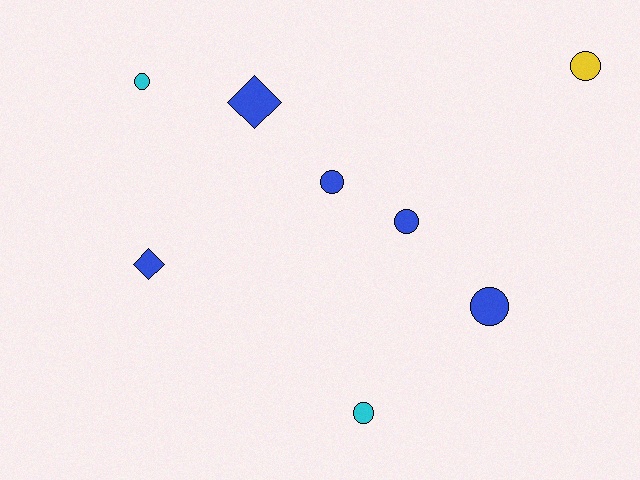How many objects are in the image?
There are 8 objects.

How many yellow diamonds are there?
There are no yellow diamonds.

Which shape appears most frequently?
Circle, with 6 objects.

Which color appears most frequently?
Blue, with 5 objects.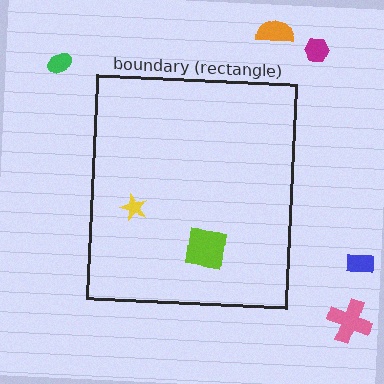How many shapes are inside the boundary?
2 inside, 5 outside.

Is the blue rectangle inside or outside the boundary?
Outside.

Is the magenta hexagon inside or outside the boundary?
Outside.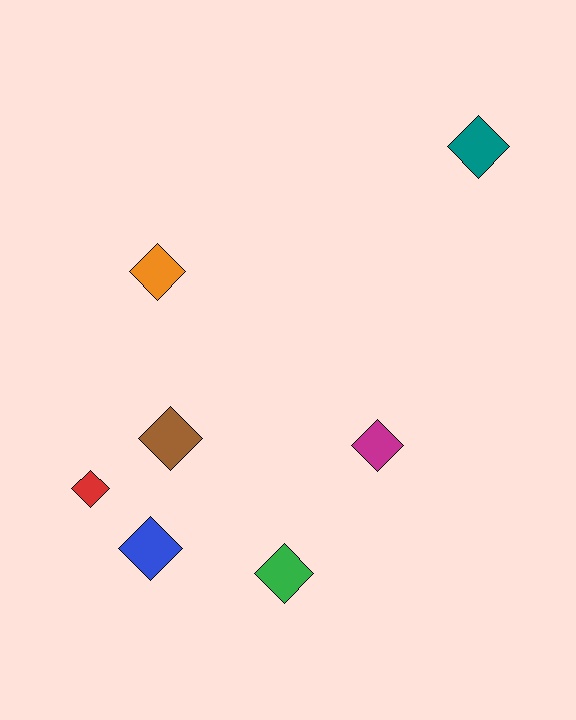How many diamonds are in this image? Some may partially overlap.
There are 7 diamonds.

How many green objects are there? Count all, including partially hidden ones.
There is 1 green object.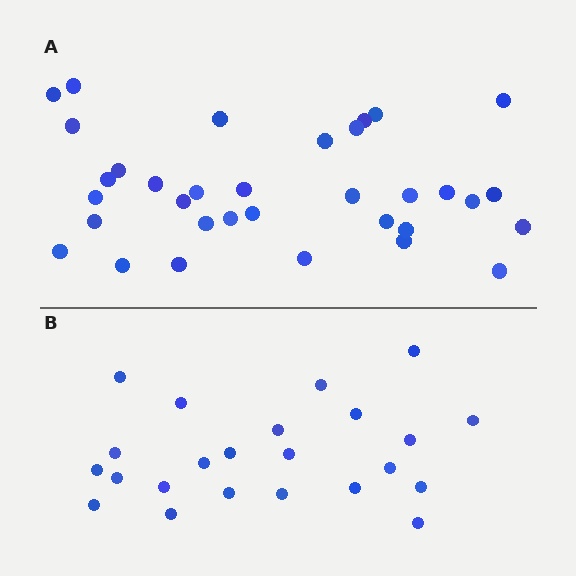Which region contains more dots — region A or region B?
Region A (the top region) has more dots.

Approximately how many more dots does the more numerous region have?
Region A has roughly 12 or so more dots than region B.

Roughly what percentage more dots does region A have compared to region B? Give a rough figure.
About 50% more.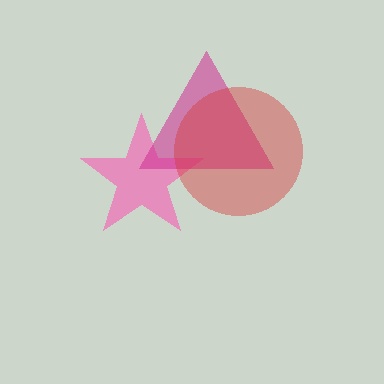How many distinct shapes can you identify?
There are 3 distinct shapes: a pink star, a magenta triangle, a red circle.